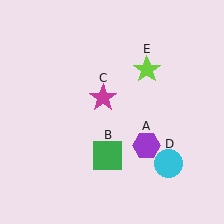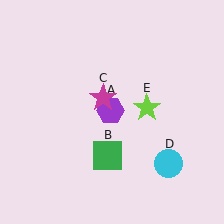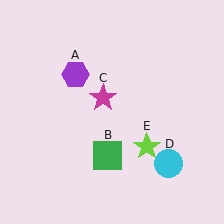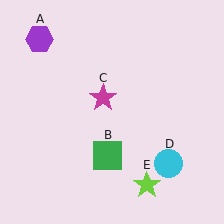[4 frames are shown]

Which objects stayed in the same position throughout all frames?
Green square (object B) and magenta star (object C) and cyan circle (object D) remained stationary.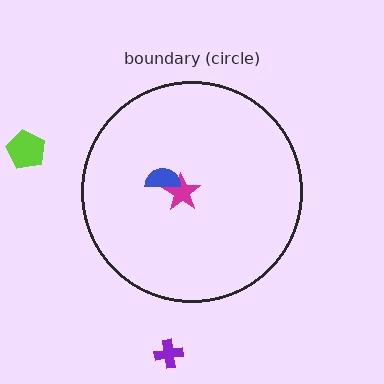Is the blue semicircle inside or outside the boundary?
Inside.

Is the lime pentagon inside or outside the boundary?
Outside.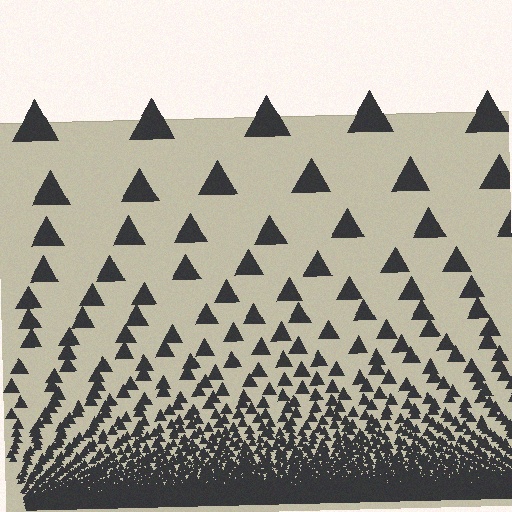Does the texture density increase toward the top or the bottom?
Density increases toward the bottom.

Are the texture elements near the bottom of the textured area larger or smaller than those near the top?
Smaller. The gradient is inverted — elements near the bottom are smaller and denser.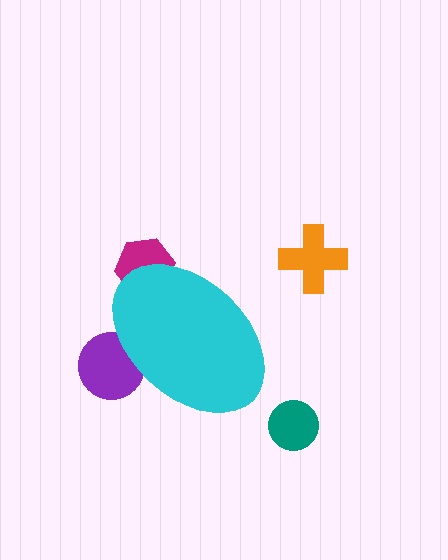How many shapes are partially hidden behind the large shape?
2 shapes are partially hidden.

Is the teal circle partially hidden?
No, the teal circle is fully visible.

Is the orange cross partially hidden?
No, the orange cross is fully visible.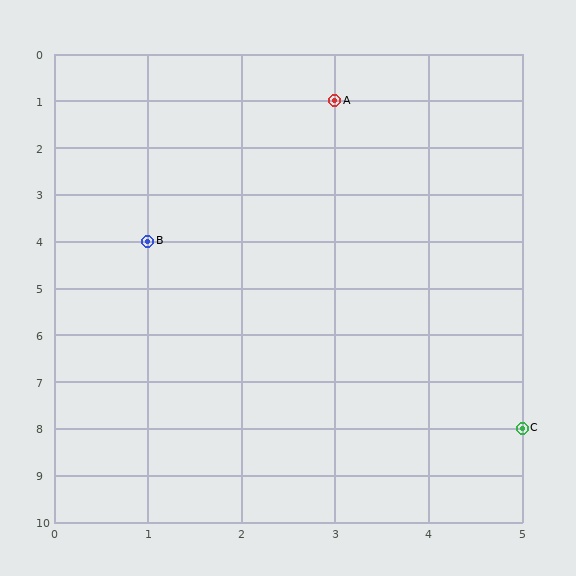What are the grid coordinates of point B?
Point B is at grid coordinates (1, 4).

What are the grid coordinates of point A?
Point A is at grid coordinates (3, 1).